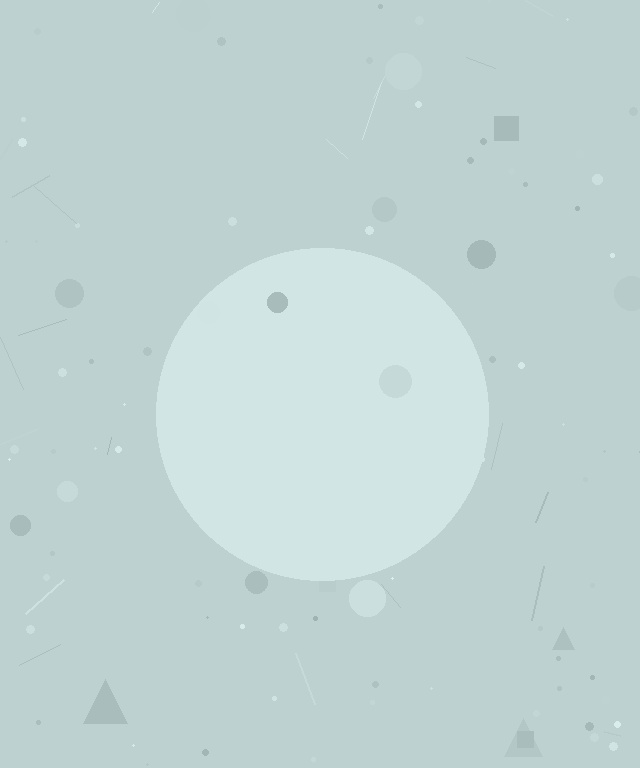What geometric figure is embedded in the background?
A circle is embedded in the background.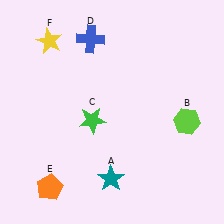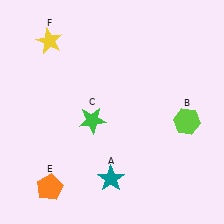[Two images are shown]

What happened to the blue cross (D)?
The blue cross (D) was removed in Image 2. It was in the top-left area of Image 1.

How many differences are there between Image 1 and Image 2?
There is 1 difference between the two images.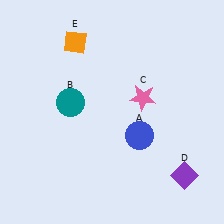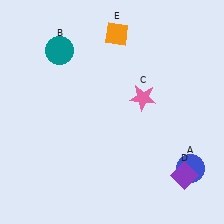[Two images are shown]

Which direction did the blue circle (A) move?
The blue circle (A) moved right.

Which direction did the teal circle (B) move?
The teal circle (B) moved up.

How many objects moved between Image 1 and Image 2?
3 objects moved between the two images.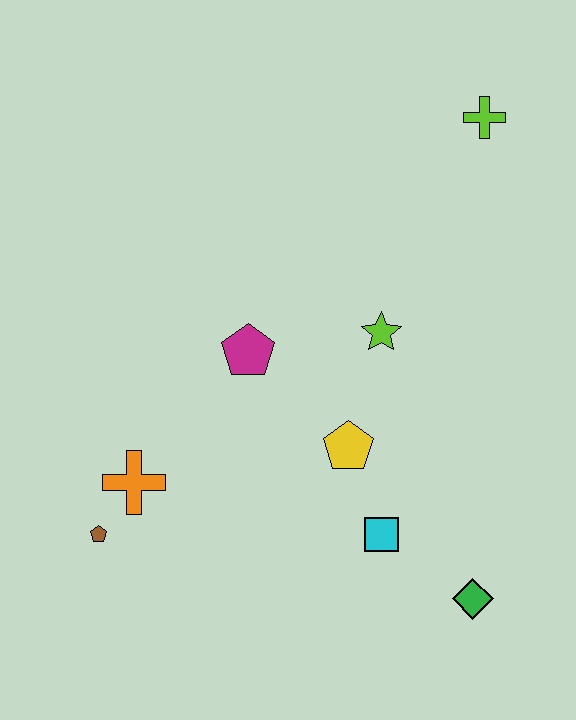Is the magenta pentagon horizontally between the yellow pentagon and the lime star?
No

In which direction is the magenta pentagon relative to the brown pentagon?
The magenta pentagon is above the brown pentagon.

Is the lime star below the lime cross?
Yes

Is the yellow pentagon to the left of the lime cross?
Yes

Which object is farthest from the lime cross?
The brown pentagon is farthest from the lime cross.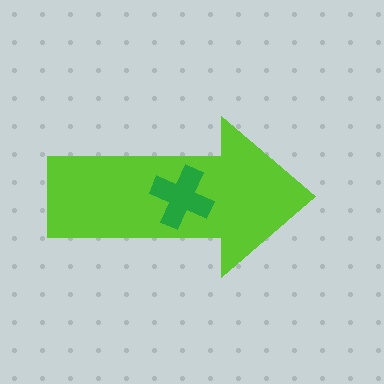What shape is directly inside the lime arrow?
The green cross.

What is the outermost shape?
The lime arrow.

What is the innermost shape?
The green cross.